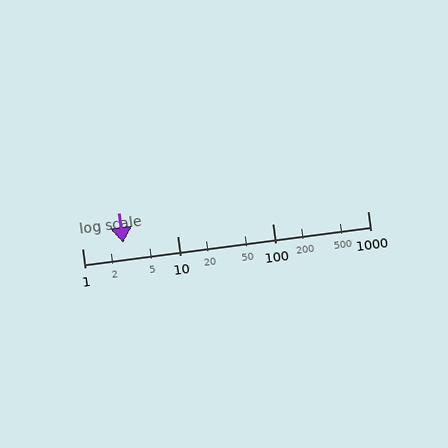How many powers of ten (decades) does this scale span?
The scale spans 3 decades, from 1 to 1000.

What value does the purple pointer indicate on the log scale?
The pointer indicates approximately 2.7.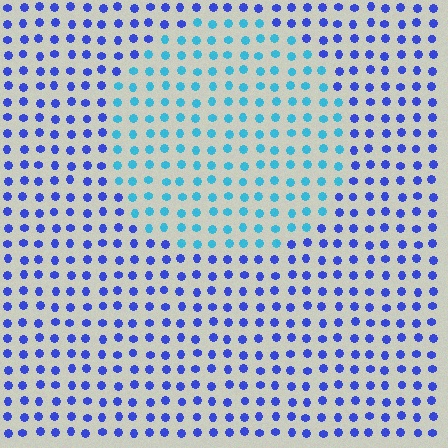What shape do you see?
I see a circle.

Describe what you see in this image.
The image is filled with small blue elements in a uniform arrangement. A circle-shaped region is visible where the elements are tinted to a slightly different hue, forming a subtle color boundary.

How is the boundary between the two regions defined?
The boundary is defined purely by a slight shift in hue (about 43 degrees). Spacing, size, and orientation are identical on both sides.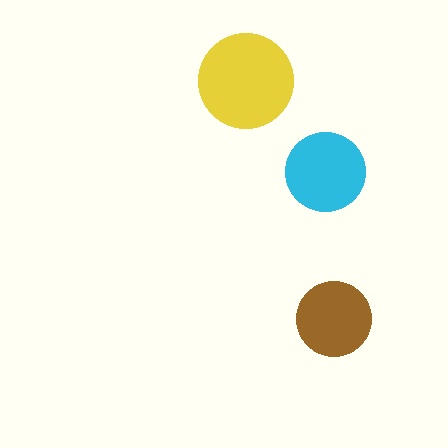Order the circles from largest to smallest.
the yellow one, the cyan one, the brown one.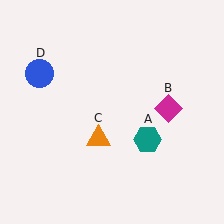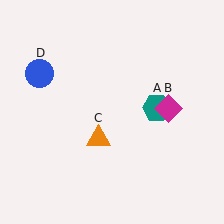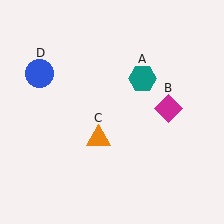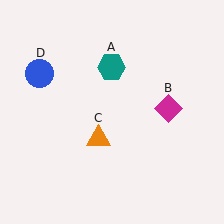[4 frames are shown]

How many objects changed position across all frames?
1 object changed position: teal hexagon (object A).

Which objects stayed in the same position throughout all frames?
Magenta diamond (object B) and orange triangle (object C) and blue circle (object D) remained stationary.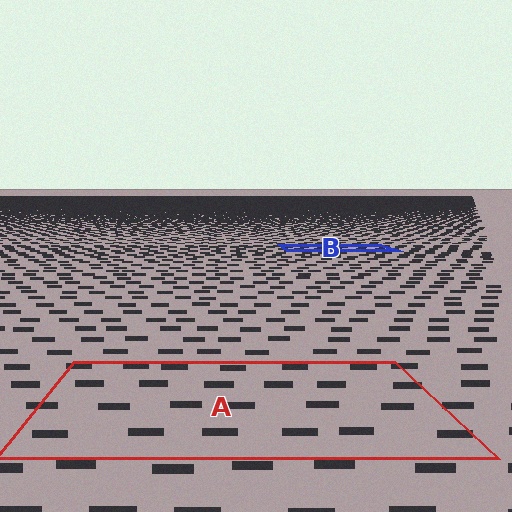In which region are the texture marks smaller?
The texture marks are smaller in region B, because it is farther away.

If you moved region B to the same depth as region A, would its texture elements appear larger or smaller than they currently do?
They would appear larger. At a closer depth, the same texture elements are projected at a bigger on-screen size.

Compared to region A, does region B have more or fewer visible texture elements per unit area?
Region B has more texture elements per unit area — they are packed more densely because it is farther away.